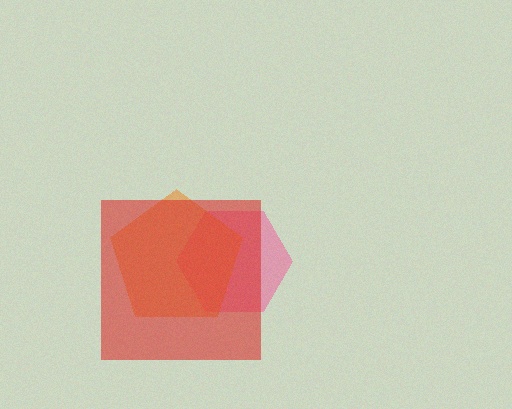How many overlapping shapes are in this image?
There are 3 overlapping shapes in the image.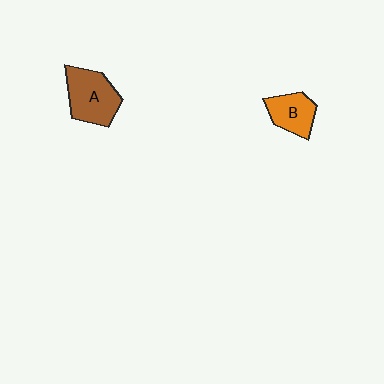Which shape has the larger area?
Shape A (brown).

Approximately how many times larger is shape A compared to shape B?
Approximately 1.5 times.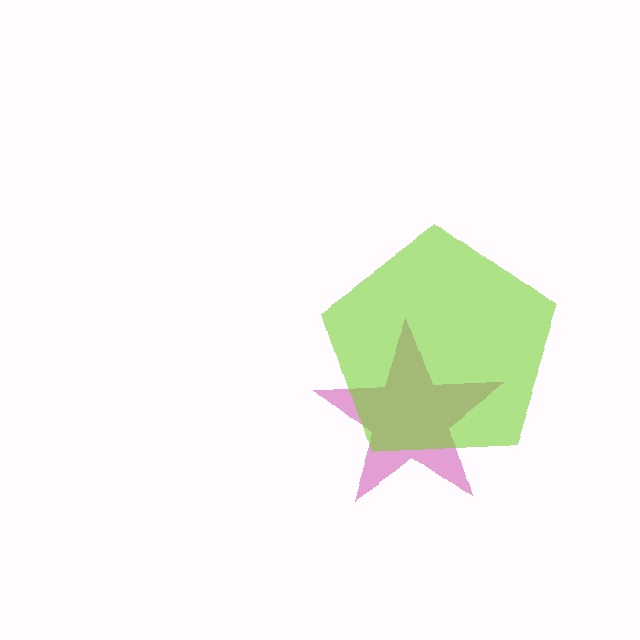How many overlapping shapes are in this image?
There are 2 overlapping shapes in the image.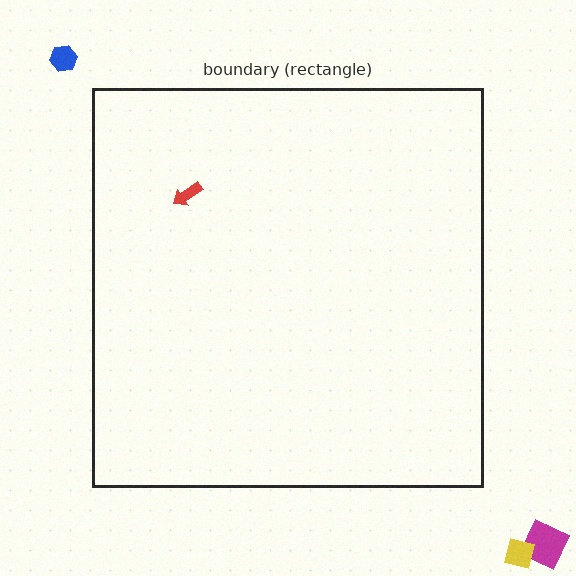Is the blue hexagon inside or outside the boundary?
Outside.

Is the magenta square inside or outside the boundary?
Outside.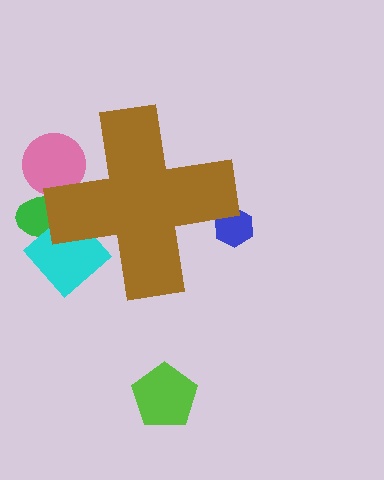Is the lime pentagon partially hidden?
No, the lime pentagon is fully visible.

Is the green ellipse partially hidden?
Yes, the green ellipse is partially hidden behind the brown cross.